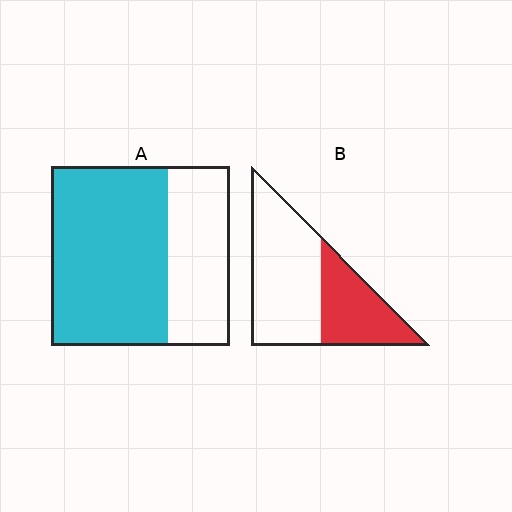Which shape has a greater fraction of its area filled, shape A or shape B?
Shape A.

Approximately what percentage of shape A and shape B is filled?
A is approximately 65% and B is approximately 35%.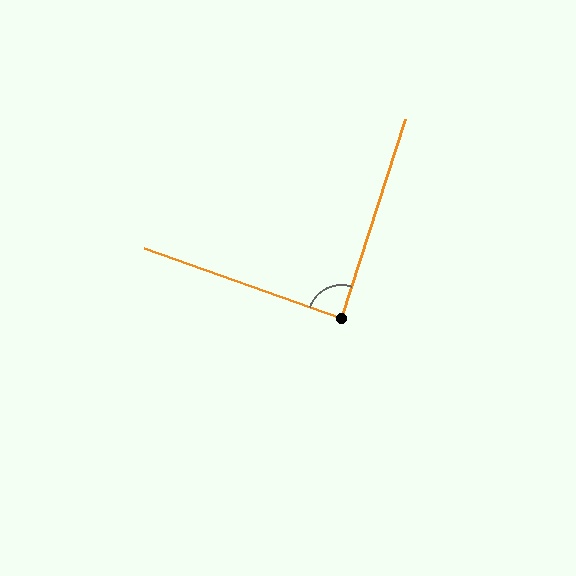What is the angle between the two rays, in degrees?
Approximately 88 degrees.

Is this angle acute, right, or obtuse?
It is approximately a right angle.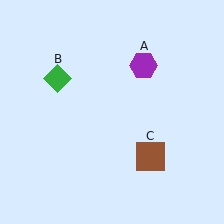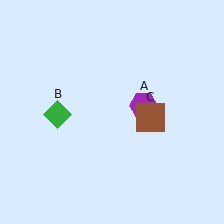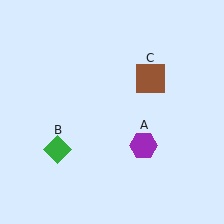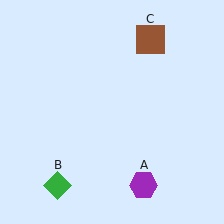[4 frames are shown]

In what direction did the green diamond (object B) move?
The green diamond (object B) moved down.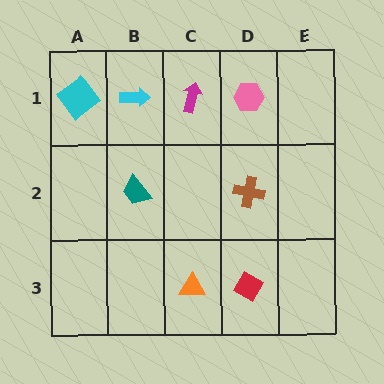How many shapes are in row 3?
2 shapes.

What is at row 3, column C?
An orange triangle.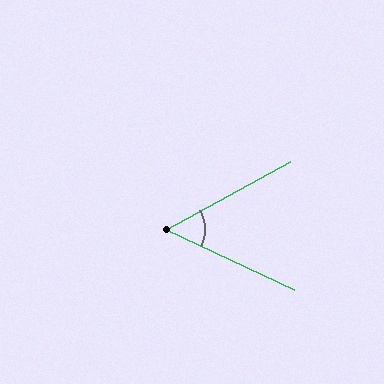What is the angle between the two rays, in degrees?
Approximately 54 degrees.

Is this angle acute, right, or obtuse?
It is acute.